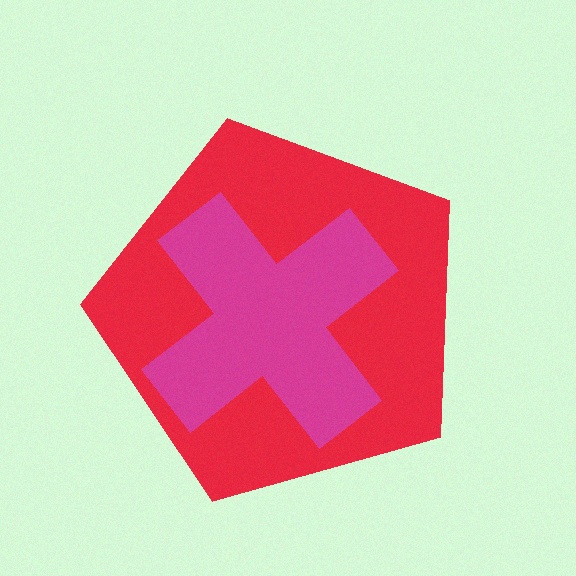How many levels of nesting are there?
2.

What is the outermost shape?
The red pentagon.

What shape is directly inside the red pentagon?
The magenta cross.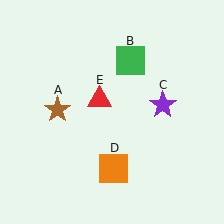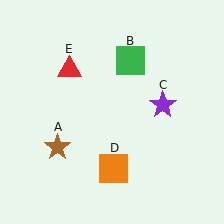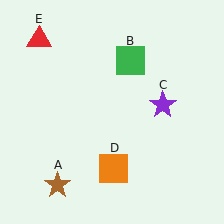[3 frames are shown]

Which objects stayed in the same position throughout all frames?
Green square (object B) and purple star (object C) and orange square (object D) remained stationary.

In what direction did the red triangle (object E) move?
The red triangle (object E) moved up and to the left.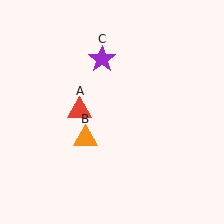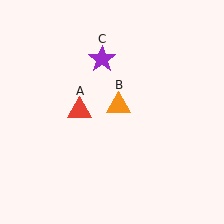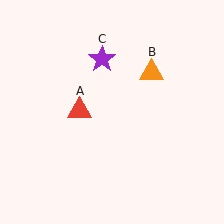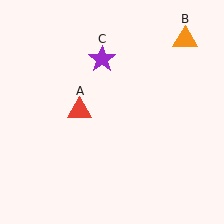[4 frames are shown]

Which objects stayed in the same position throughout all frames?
Red triangle (object A) and purple star (object C) remained stationary.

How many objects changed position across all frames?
1 object changed position: orange triangle (object B).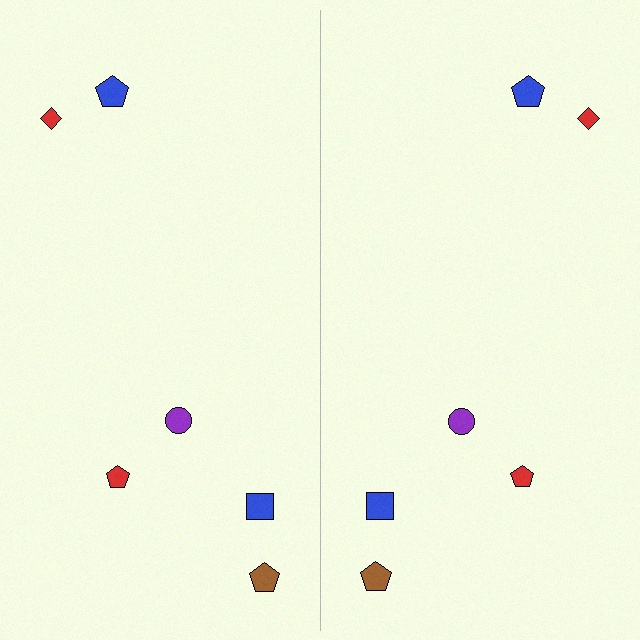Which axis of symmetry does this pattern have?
The pattern has a vertical axis of symmetry running through the center of the image.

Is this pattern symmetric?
Yes, this pattern has bilateral (reflection) symmetry.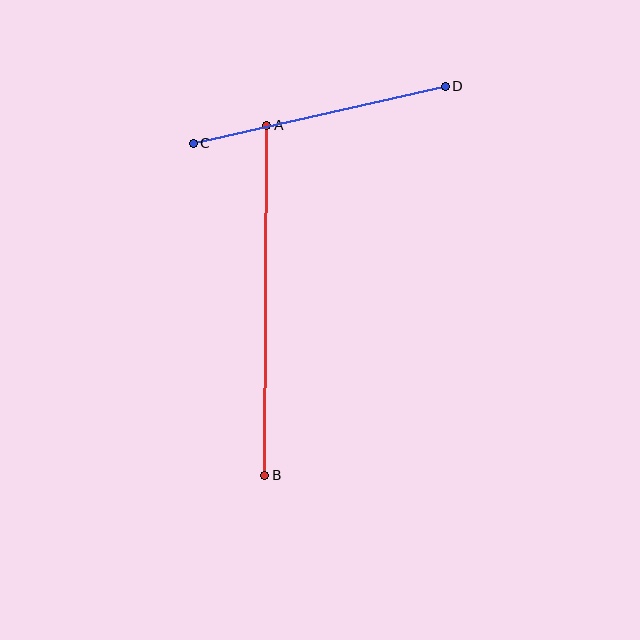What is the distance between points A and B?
The distance is approximately 350 pixels.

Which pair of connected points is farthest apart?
Points A and B are farthest apart.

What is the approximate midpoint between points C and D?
The midpoint is at approximately (319, 115) pixels.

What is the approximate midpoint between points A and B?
The midpoint is at approximately (266, 300) pixels.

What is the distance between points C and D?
The distance is approximately 258 pixels.